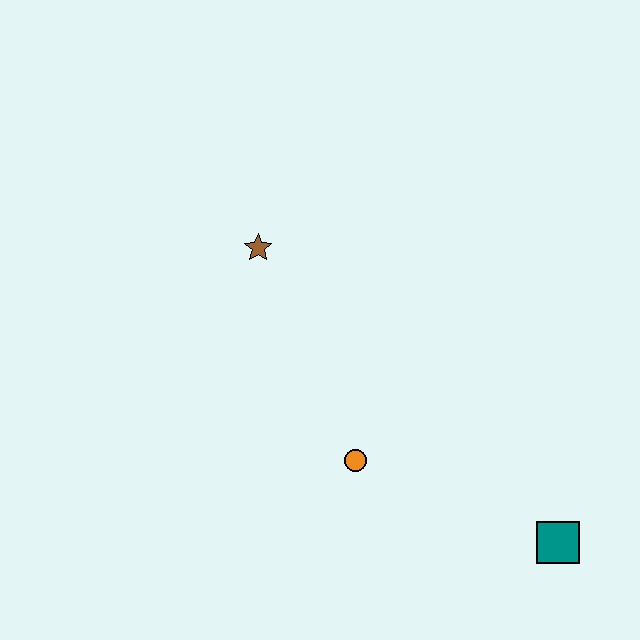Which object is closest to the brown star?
The orange circle is closest to the brown star.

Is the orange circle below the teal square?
No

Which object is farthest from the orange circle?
The brown star is farthest from the orange circle.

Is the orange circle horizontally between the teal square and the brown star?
Yes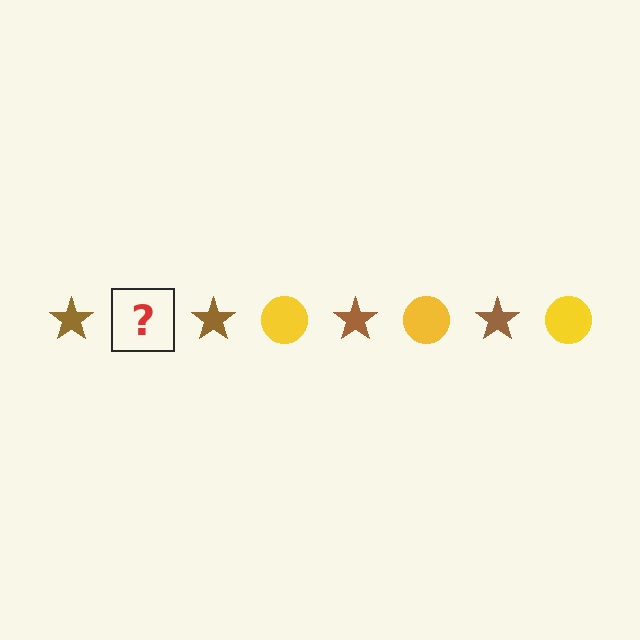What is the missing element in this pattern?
The missing element is a yellow circle.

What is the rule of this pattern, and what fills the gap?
The rule is that the pattern alternates between brown star and yellow circle. The gap should be filled with a yellow circle.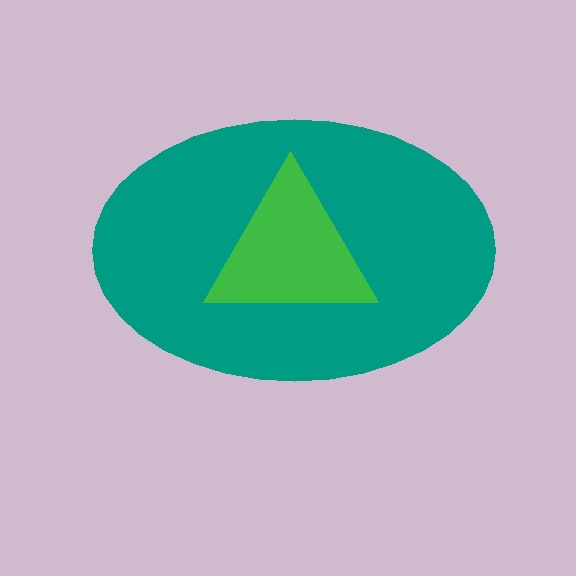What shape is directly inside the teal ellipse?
The green triangle.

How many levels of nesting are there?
2.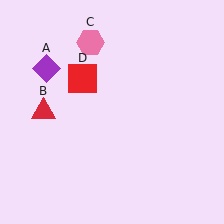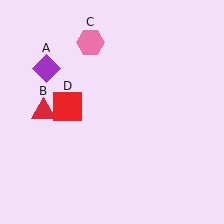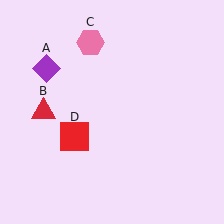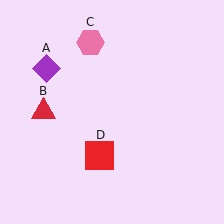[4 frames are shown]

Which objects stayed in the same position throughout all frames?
Purple diamond (object A) and red triangle (object B) and pink hexagon (object C) remained stationary.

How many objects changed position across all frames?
1 object changed position: red square (object D).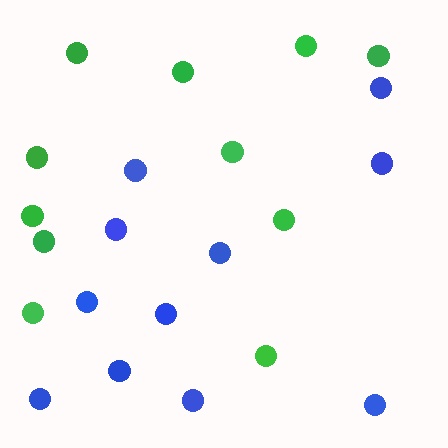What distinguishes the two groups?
There are 2 groups: one group of green circles (11) and one group of blue circles (11).